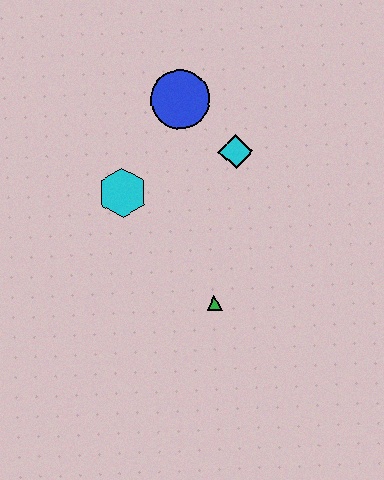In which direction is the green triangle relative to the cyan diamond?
The green triangle is below the cyan diamond.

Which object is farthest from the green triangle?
The blue circle is farthest from the green triangle.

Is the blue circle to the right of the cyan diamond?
No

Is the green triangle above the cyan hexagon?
No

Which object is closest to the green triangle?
The cyan hexagon is closest to the green triangle.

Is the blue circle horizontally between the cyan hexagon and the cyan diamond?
Yes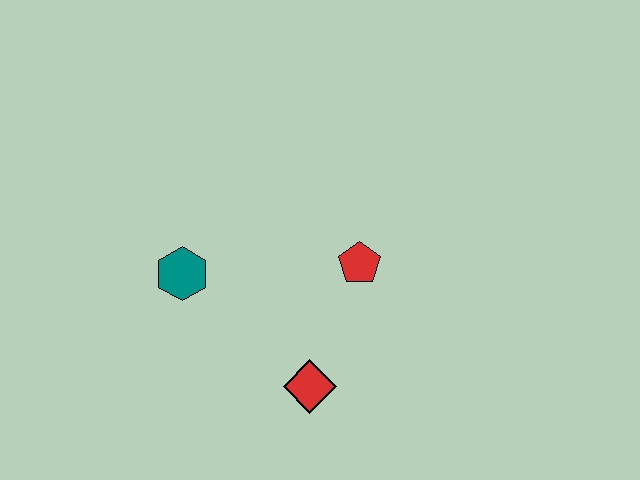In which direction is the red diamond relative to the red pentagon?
The red diamond is below the red pentagon.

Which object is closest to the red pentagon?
The red diamond is closest to the red pentagon.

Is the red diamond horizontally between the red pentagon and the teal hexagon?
Yes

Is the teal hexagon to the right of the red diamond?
No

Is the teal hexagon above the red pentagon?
No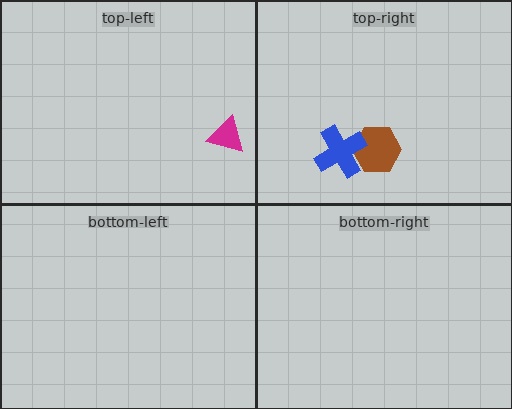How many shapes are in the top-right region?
2.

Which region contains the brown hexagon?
The top-right region.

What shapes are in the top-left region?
The magenta triangle.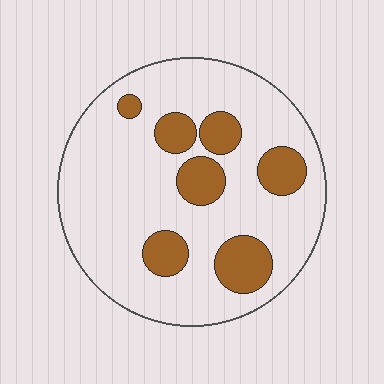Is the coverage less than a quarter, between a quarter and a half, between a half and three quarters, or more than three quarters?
Less than a quarter.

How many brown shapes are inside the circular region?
7.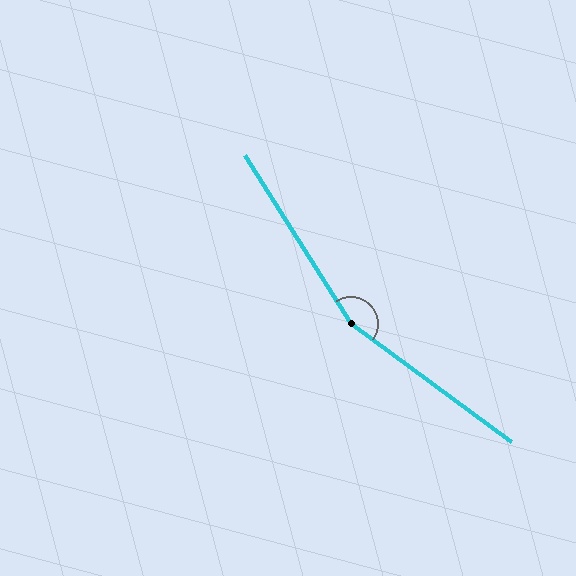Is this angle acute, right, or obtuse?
It is obtuse.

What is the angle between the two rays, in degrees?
Approximately 158 degrees.